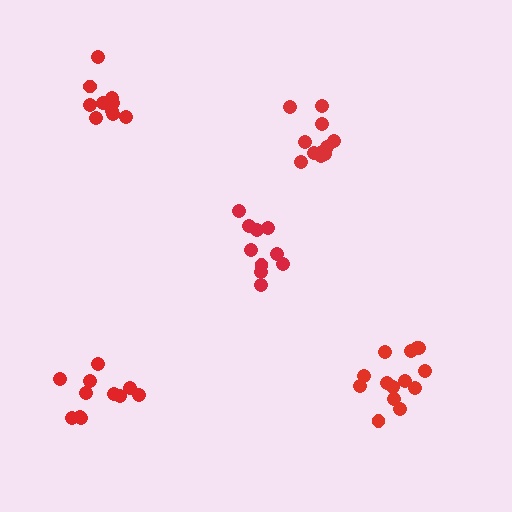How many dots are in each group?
Group 1: 10 dots, Group 2: 10 dots, Group 3: 11 dots, Group 4: 14 dots, Group 5: 12 dots (57 total).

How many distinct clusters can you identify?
There are 5 distinct clusters.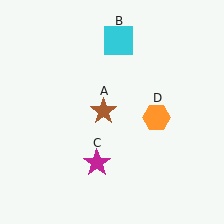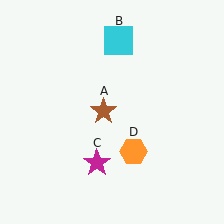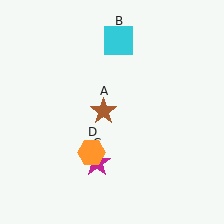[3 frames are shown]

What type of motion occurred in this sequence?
The orange hexagon (object D) rotated clockwise around the center of the scene.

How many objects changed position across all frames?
1 object changed position: orange hexagon (object D).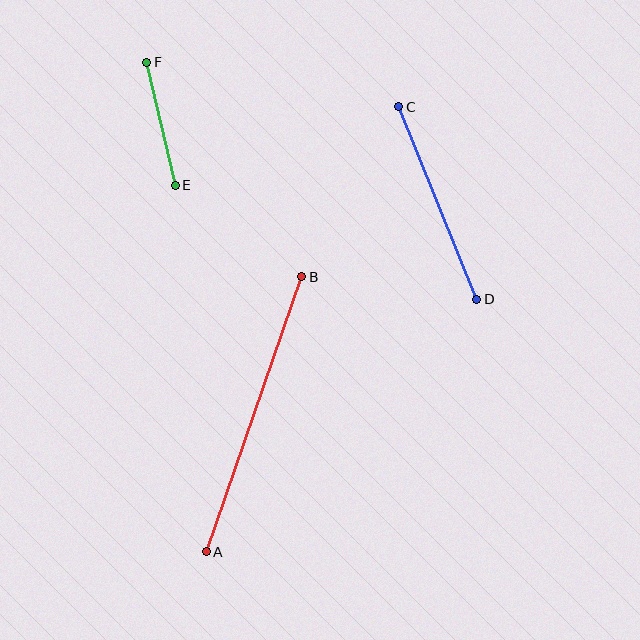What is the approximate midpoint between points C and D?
The midpoint is at approximately (438, 203) pixels.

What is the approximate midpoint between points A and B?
The midpoint is at approximately (254, 414) pixels.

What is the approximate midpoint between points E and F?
The midpoint is at approximately (161, 124) pixels.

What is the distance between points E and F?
The distance is approximately 126 pixels.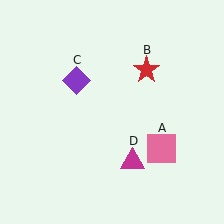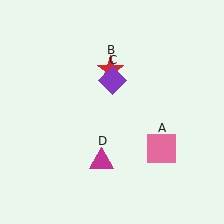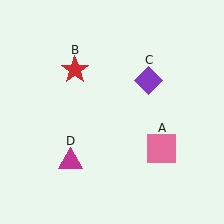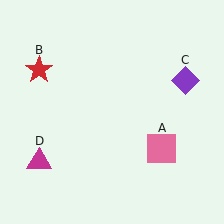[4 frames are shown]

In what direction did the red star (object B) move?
The red star (object B) moved left.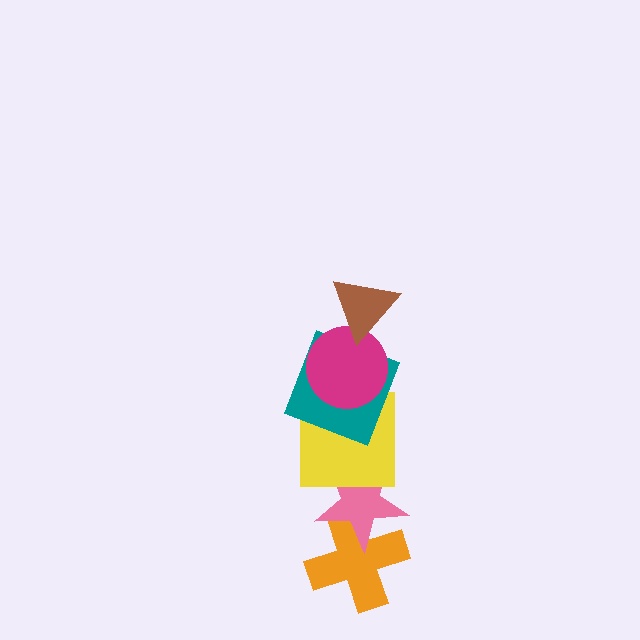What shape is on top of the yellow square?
The teal square is on top of the yellow square.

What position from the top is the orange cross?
The orange cross is 6th from the top.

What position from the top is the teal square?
The teal square is 3rd from the top.